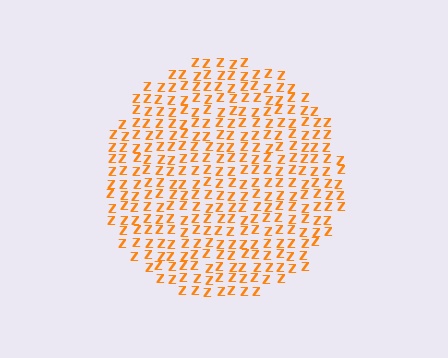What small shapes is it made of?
It is made of small letter Z's.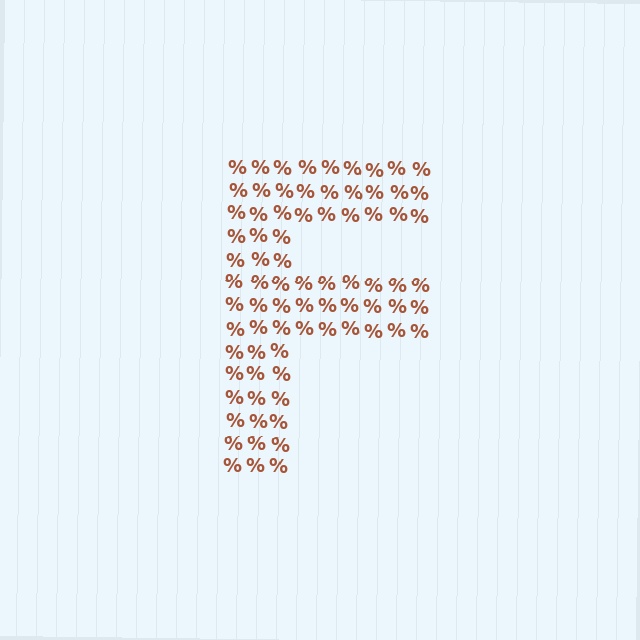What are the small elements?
The small elements are percent signs.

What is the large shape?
The large shape is the letter F.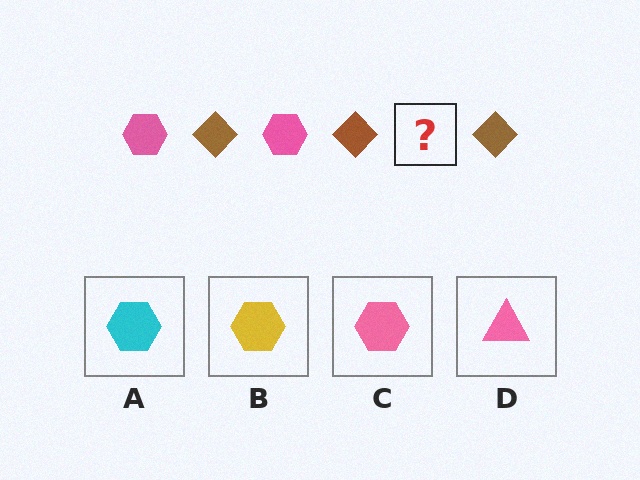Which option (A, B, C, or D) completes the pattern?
C.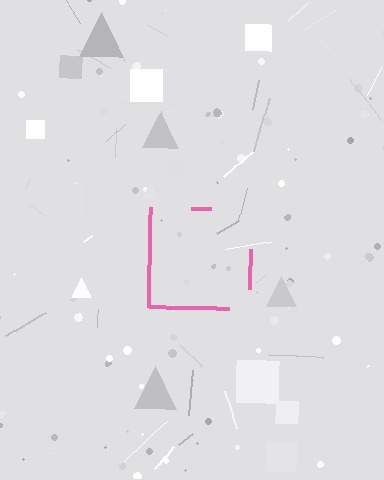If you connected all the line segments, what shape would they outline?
They would outline a square.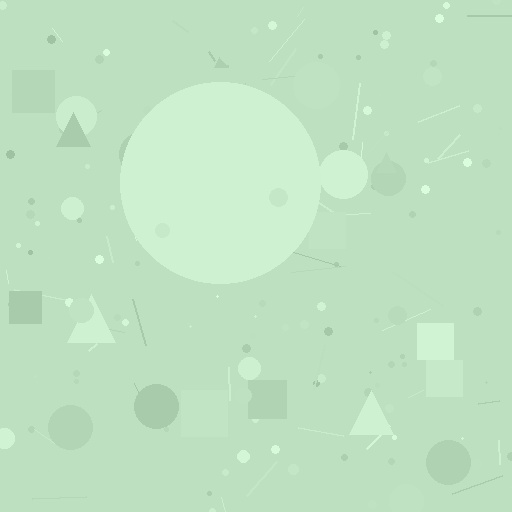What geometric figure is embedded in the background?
A circle is embedded in the background.